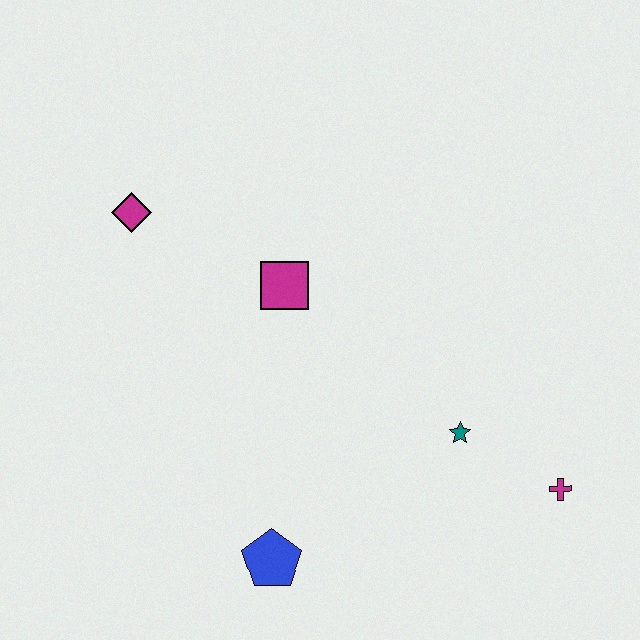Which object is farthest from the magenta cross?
The magenta diamond is farthest from the magenta cross.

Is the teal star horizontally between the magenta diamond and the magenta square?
No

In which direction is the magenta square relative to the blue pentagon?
The magenta square is above the blue pentagon.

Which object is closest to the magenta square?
The magenta diamond is closest to the magenta square.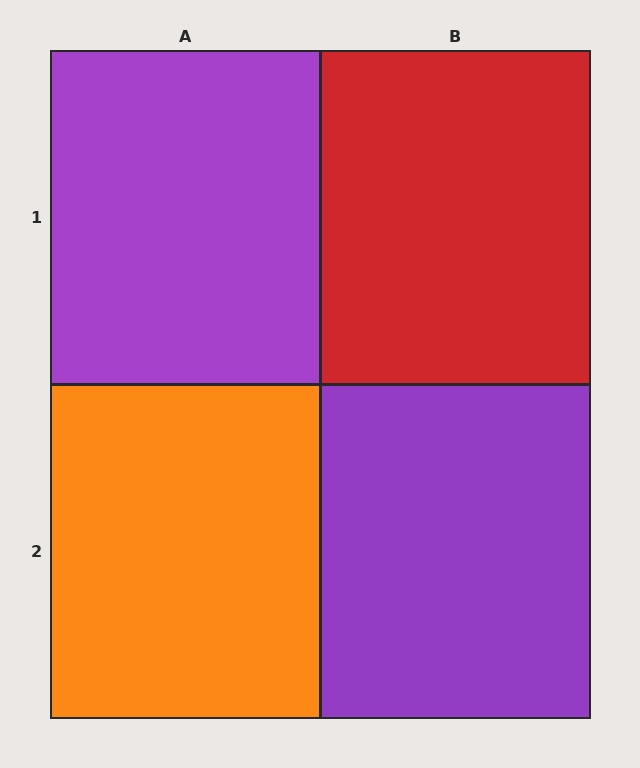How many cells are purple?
2 cells are purple.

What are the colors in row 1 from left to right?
Purple, red.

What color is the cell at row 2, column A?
Orange.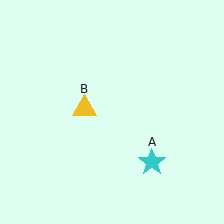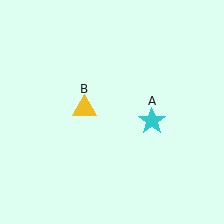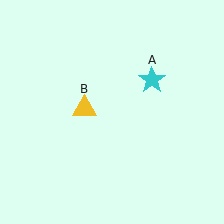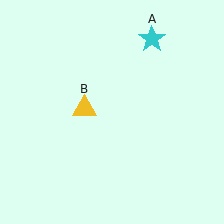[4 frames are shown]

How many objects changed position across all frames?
1 object changed position: cyan star (object A).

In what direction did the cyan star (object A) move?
The cyan star (object A) moved up.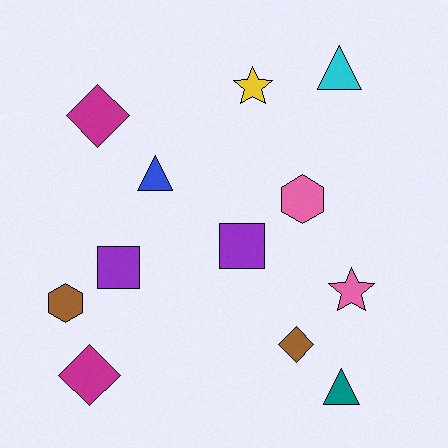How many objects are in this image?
There are 12 objects.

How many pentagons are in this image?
There are no pentagons.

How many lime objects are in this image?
There are no lime objects.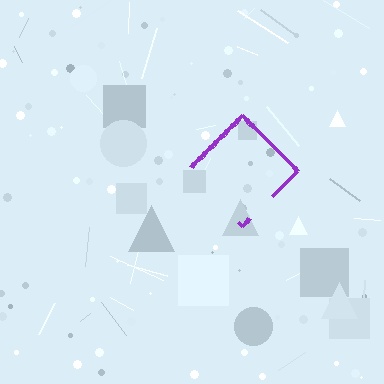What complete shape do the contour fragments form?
The contour fragments form a diamond.